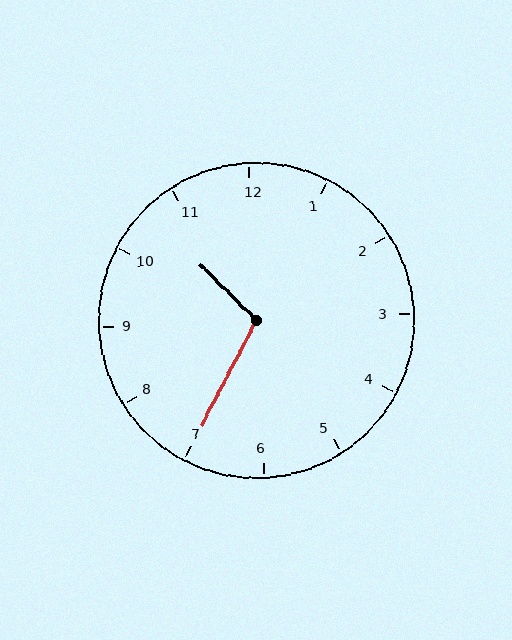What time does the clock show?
10:35.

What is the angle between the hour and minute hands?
Approximately 108 degrees.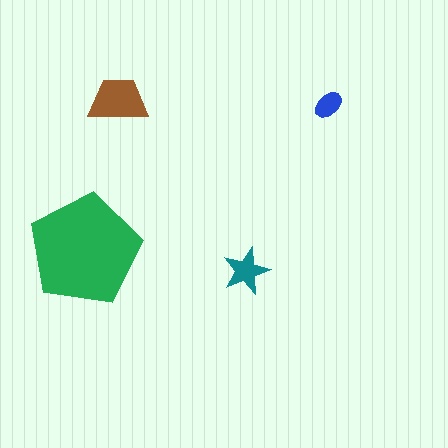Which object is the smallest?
The blue ellipse.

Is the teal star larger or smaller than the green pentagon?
Smaller.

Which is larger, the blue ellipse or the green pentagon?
The green pentagon.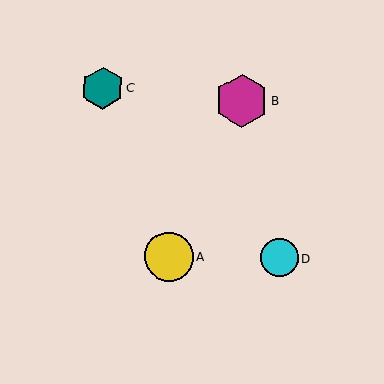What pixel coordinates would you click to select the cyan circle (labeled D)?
Click at (280, 258) to select the cyan circle D.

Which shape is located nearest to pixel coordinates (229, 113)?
The magenta hexagon (labeled B) at (241, 100) is nearest to that location.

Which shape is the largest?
The magenta hexagon (labeled B) is the largest.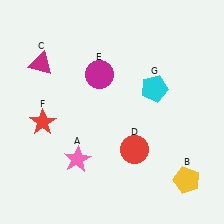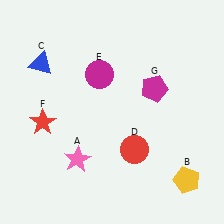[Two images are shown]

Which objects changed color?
C changed from magenta to blue. G changed from cyan to magenta.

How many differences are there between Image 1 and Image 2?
There are 2 differences between the two images.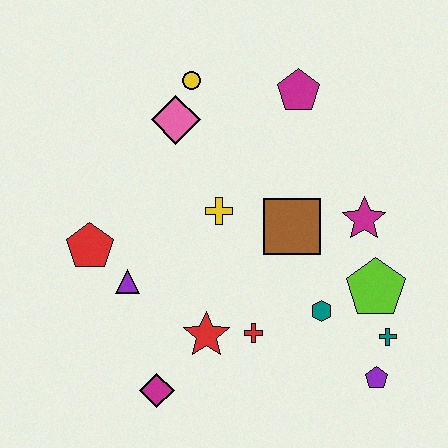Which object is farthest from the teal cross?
The yellow circle is farthest from the teal cross.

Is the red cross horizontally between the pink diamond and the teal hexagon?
Yes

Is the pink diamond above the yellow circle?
No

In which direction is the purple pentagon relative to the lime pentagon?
The purple pentagon is below the lime pentagon.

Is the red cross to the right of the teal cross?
No